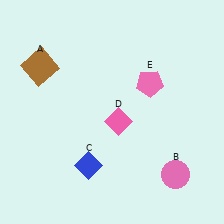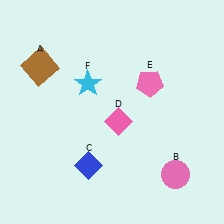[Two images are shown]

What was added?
A cyan star (F) was added in Image 2.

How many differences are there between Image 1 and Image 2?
There is 1 difference between the two images.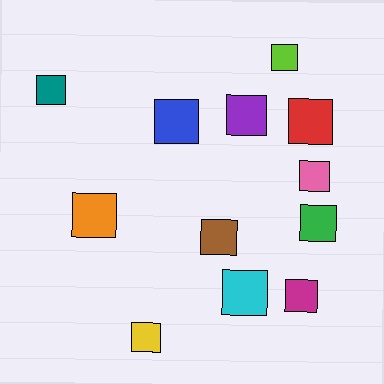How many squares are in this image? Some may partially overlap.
There are 12 squares.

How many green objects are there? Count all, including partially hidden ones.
There is 1 green object.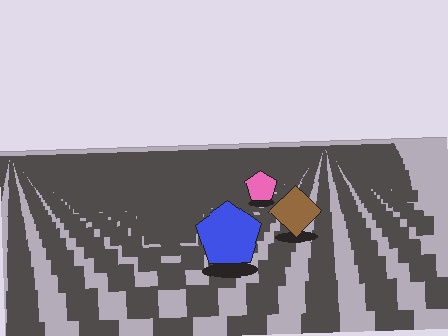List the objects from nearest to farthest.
From nearest to farthest: the blue pentagon, the brown diamond, the pink pentagon.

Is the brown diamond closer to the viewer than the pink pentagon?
Yes. The brown diamond is closer — you can tell from the texture gradient: the ground texture is coarser near it.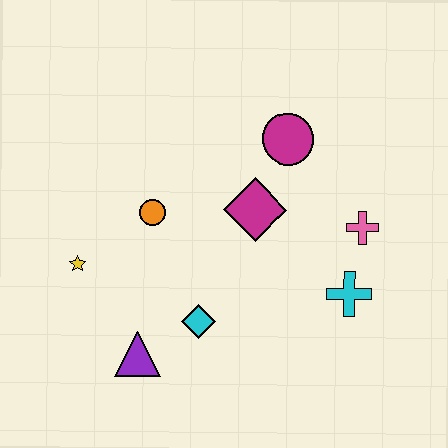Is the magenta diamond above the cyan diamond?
Yes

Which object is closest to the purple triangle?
The cyan diamond is closest to the purple triangle.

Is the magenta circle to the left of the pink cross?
Yes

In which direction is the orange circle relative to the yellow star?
The orange circle is to the right of the yellow star.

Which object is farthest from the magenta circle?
The purple triangle is farthest from the magenta circle.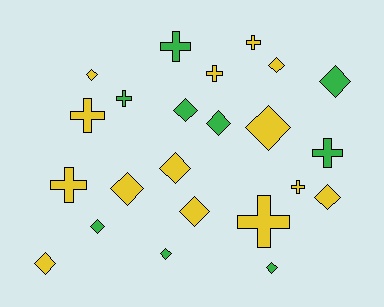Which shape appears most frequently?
Diamond, with 14 objects.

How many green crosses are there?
There are 3 green crosses.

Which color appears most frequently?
Yellow, with 14 objects.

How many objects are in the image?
There are 23 objects.